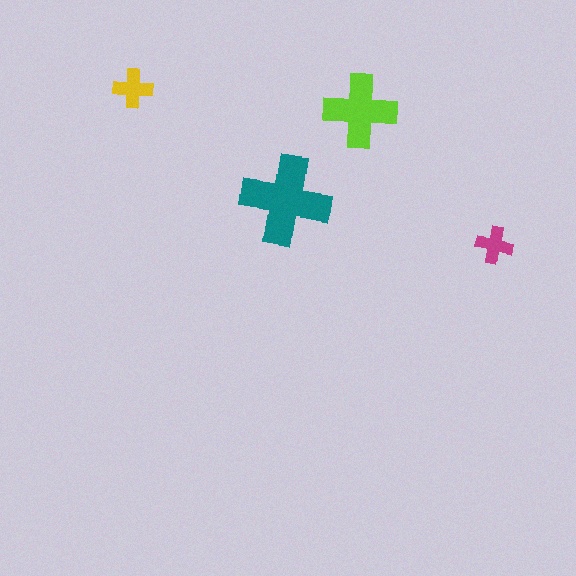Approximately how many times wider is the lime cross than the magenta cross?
About 2 times wider.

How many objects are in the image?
There are 4 objects in the image.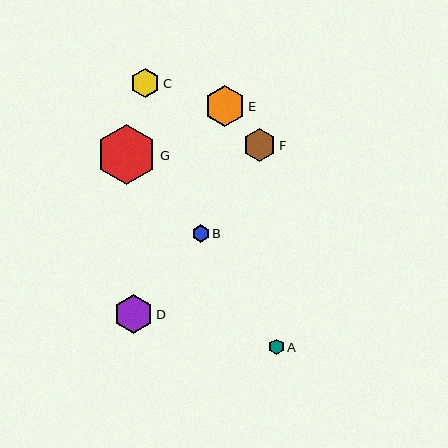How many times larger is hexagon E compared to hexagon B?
Hexagon E is approximately 2.3 times the size of hexagon B.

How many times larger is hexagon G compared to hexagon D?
Hexagon G is approximately 1.5 times the size of hexagon D.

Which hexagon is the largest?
Hexagon G is the largest with a size of approximately 60 pixels.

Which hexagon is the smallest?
Hexagon A is the smallest with a size of approximately 15 pixels.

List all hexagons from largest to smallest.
From largest to smallest: G, E, D, F, C, B, A.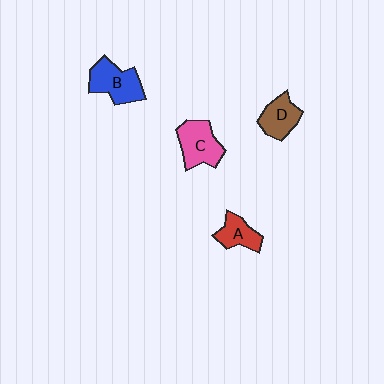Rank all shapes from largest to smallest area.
From largest to smallest: B (blue), C (pink), D (brown), A (red).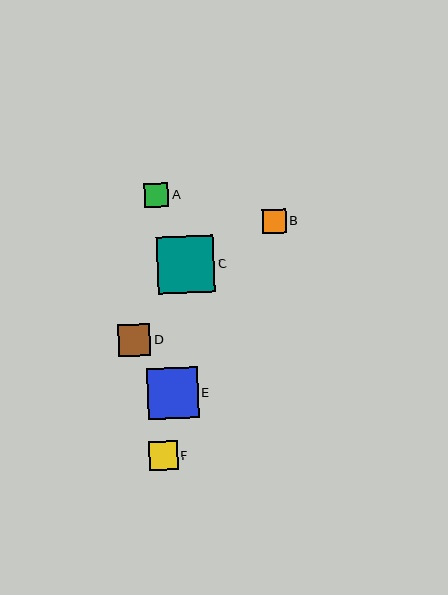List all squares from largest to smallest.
From largest to smallest: C, E, D, F, A, B.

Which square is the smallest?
Square B is the smallest with a size of approximately 24 pixels.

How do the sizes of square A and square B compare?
Square A and square B are approximately the same size.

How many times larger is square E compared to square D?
Square E is approximately 1.6 times the size of square D.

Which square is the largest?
Square C is the largest with a size of approximately 57 pixels.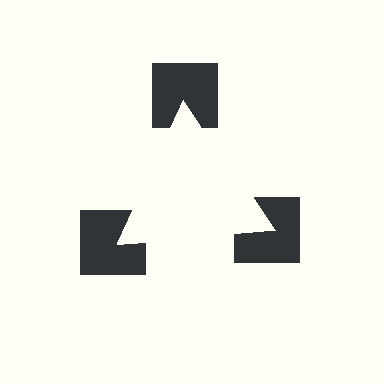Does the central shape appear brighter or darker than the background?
It typically appears slightly brighter than the background, even though no actual brightness change is drawn.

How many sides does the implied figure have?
3 sides.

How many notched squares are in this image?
There are 3 — one at each vertex of the illusory triangle.